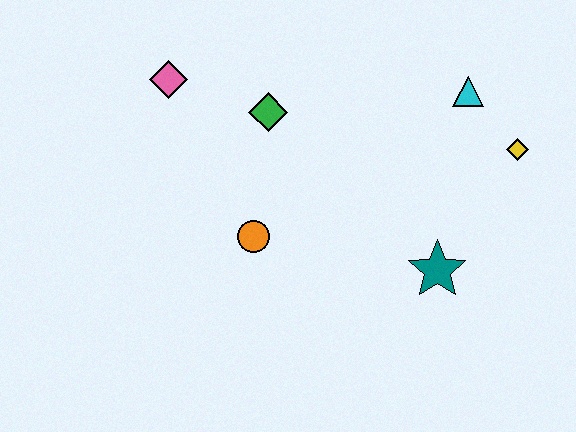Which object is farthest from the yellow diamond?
The pink diamond is farthest from the yellow diamond.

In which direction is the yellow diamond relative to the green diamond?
The yellow diamond is to the right of the green diamond.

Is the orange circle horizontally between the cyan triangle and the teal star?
No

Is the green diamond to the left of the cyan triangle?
Yes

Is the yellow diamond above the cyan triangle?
No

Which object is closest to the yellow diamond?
The cyan triangle is closest to the yellow diamond.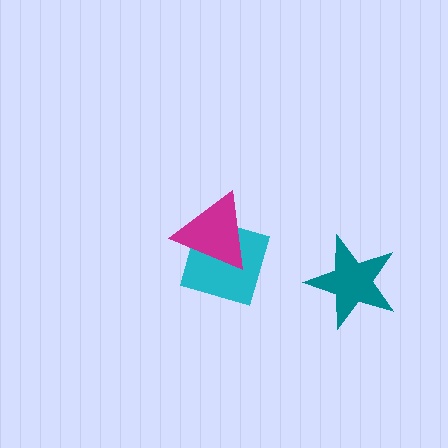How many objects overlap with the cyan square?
1 object overlaps with the cyan square.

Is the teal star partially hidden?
No, no other shape covers it.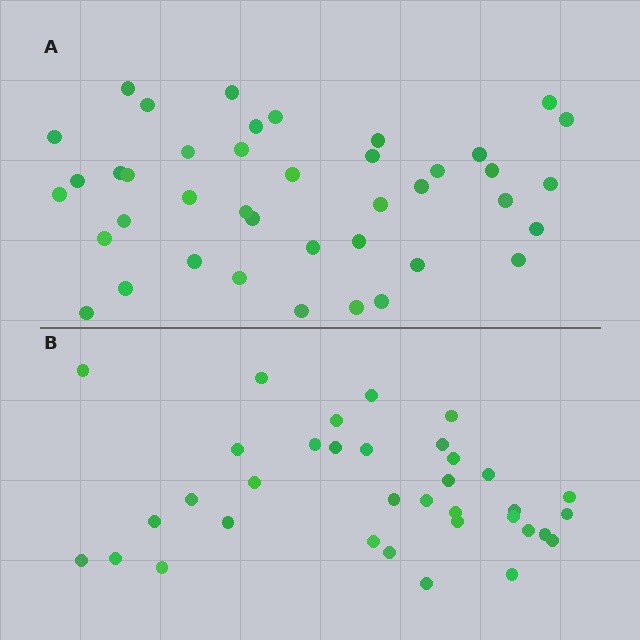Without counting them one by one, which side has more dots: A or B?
Region A (the top region) has more dots.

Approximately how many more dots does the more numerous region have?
Region A has about 6 more dots than region B.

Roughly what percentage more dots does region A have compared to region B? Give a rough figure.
About 15% more.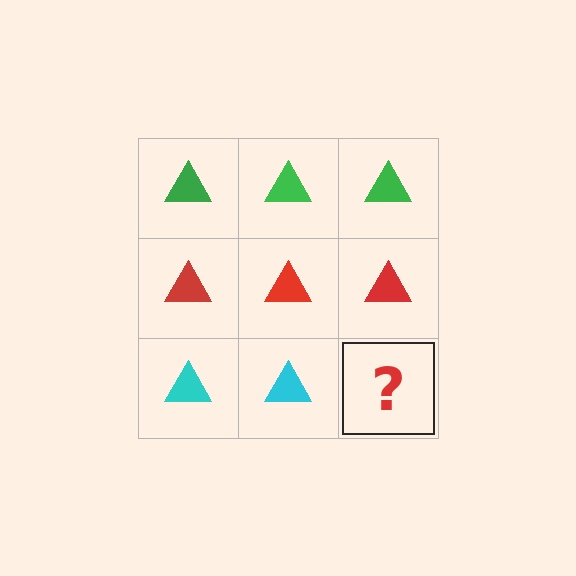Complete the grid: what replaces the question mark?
The question mark should be replaced with a cyan triangle.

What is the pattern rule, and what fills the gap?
The rule is that each row has a consistent color. The gap should be filled with a cyan triangle.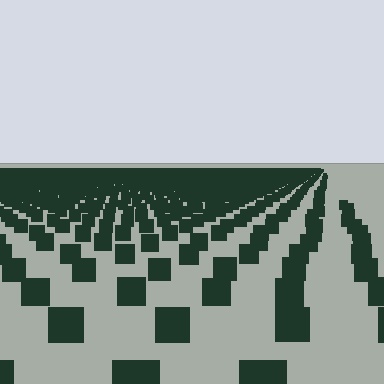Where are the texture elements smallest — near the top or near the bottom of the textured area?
Near the top.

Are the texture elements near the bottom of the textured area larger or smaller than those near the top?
Larger. Near the bottom, elements are closer to the viewer and appear at a bigger on-screen size.